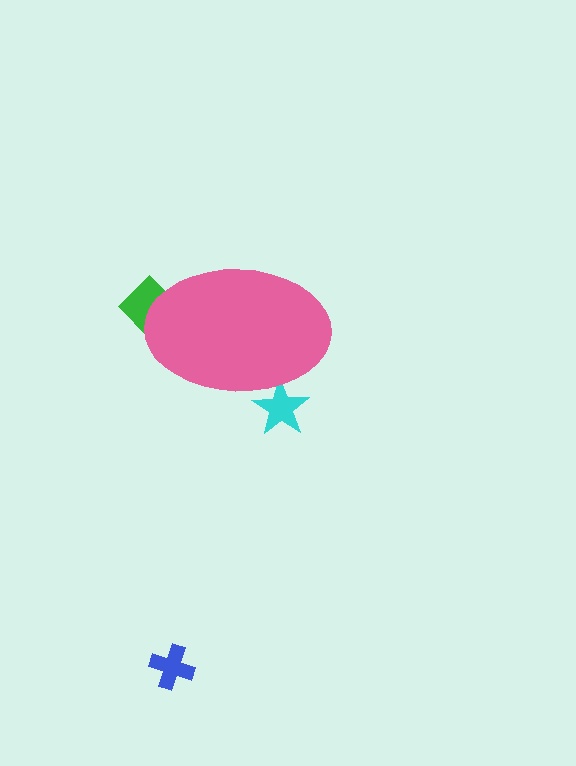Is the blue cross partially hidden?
No, the blue cross is fully visible.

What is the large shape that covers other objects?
A pink ellipse.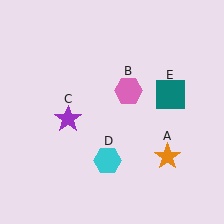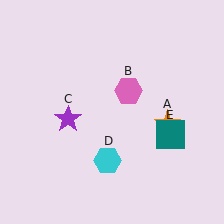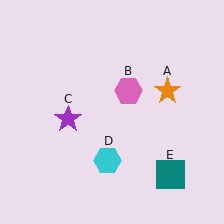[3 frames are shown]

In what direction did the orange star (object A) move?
The orange star (object A) moved up.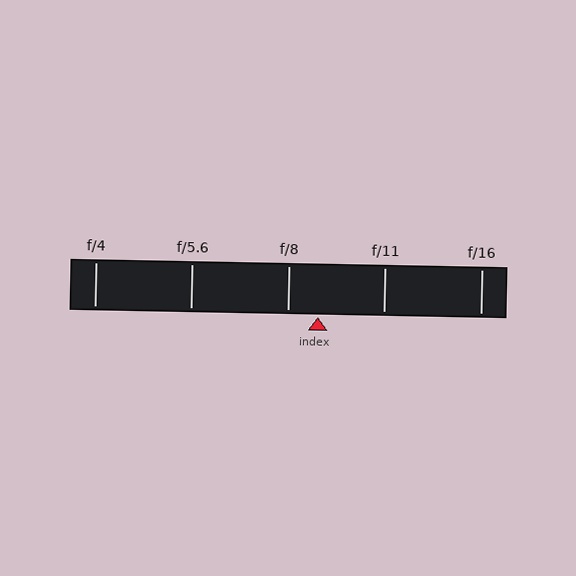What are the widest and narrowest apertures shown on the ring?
The widest aperture shown is f/4 and the narrowest is f/16.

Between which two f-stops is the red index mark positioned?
The index mark is between f/8 and f/11.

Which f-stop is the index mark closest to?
The index mark is closest to f/8.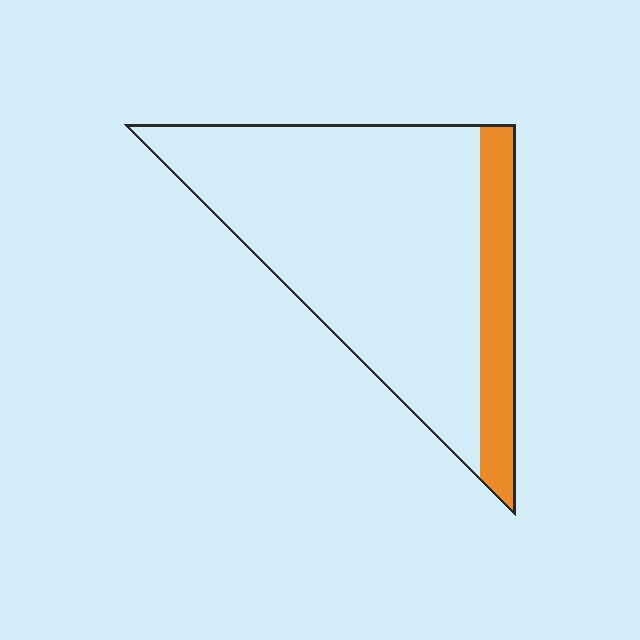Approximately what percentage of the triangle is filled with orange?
Approximately 20%.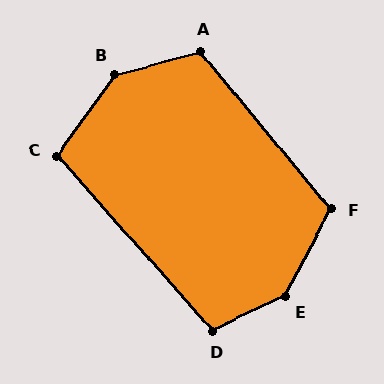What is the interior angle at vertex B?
Approximately 140 degrees (obtuse).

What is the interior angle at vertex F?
Approximately 113 degrees (obtuse).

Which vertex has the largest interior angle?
E, at approximately 143 degrees.